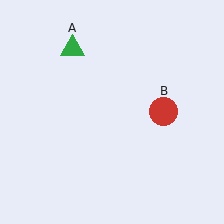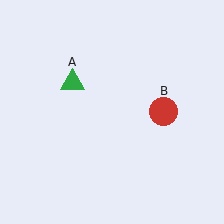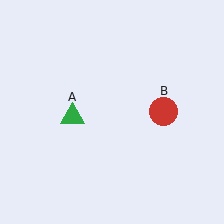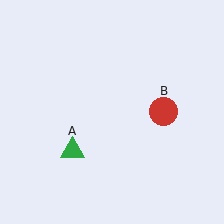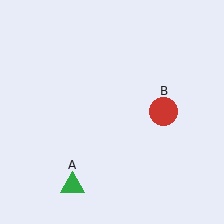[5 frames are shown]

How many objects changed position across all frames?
1 object changed position: green triangle (object A).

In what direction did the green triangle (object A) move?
The green triangle (object A) moved down.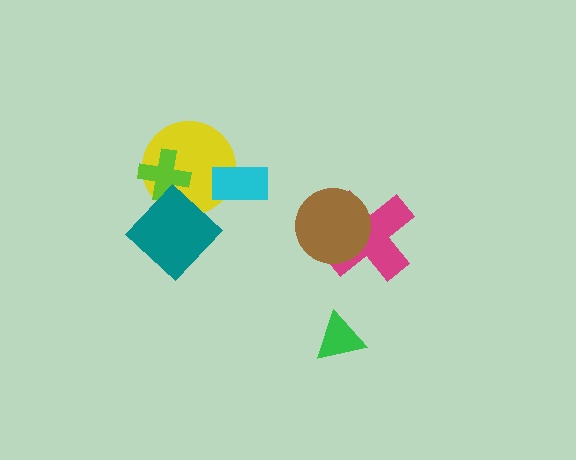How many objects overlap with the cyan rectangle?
1 object overlaps with the cyan rectangle.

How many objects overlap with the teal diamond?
2 objects overlap with the teal diamond.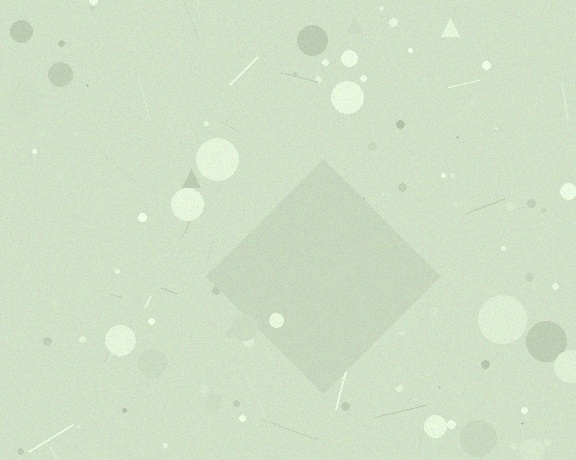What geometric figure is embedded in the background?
A diamond is embedded in the background.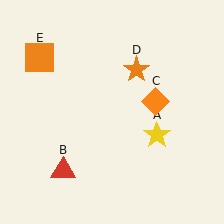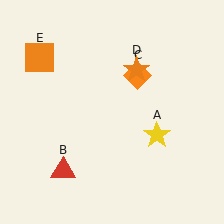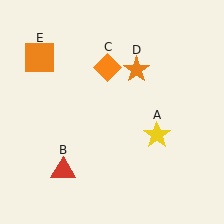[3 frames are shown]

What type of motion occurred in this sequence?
The orange diamond (object C) rotated counterclockwise around the center of the scene.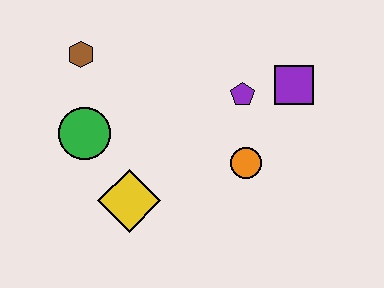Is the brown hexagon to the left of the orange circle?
Yes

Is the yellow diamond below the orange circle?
Yes